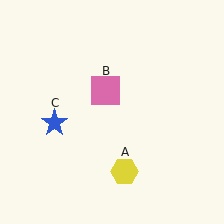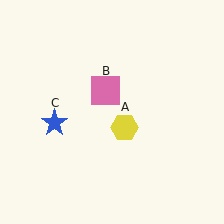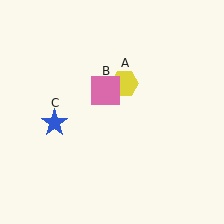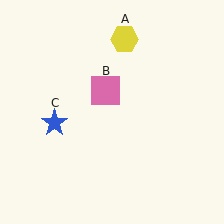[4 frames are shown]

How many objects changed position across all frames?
1 object changed position: yellow hexagon (object A).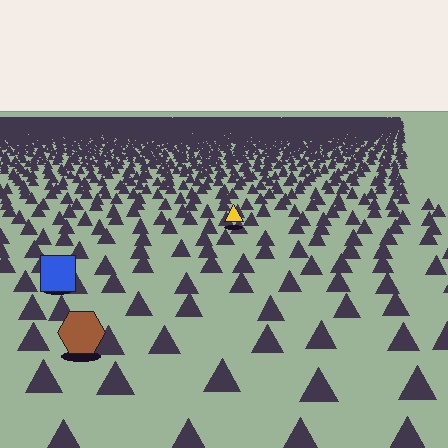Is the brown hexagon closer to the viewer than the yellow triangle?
Yes. The brown hexagon is closer — you can tell from the texture gradient: the ground texture is coarser near it.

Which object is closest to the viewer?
The brown hexagon is closest. The texture marks near it are larger and more spread out.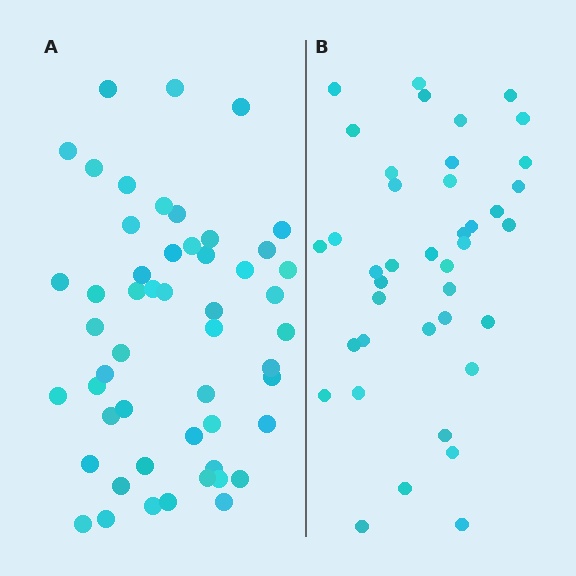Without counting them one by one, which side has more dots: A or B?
Region A (the left region) has more dots.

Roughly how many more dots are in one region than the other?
Region A has roughly 12 or so more dots than region B.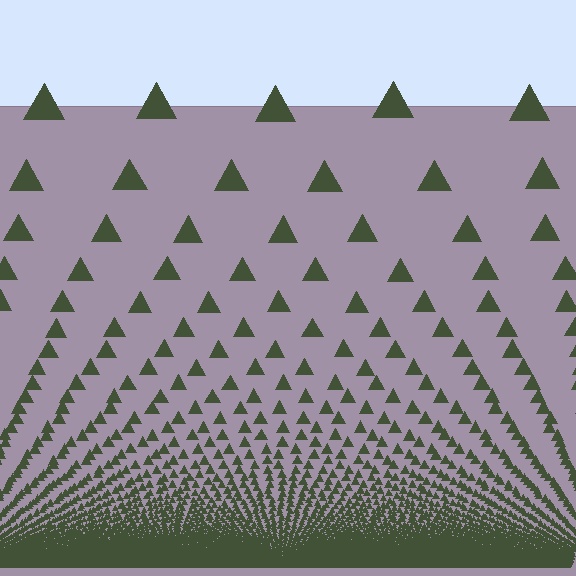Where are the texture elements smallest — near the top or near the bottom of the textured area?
Near the bottom.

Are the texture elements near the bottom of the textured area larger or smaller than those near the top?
Smaller. The gradient is inverted — elements near the bottom are smaller and denser.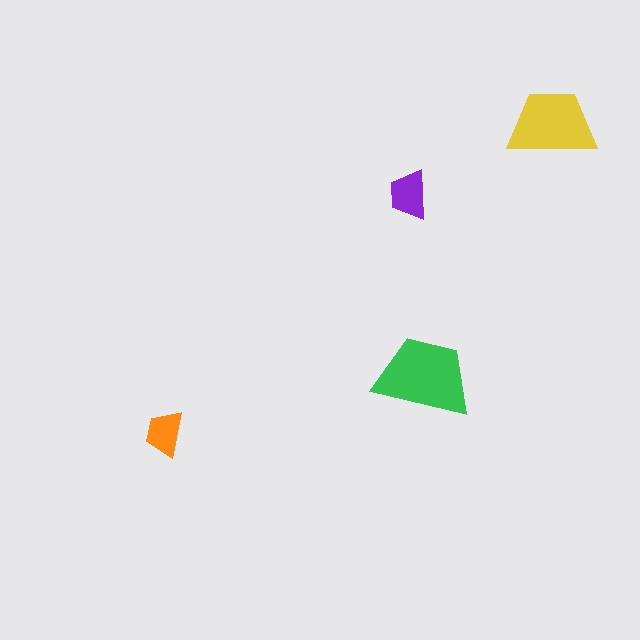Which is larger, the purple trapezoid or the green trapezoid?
The green one.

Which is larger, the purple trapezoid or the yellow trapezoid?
The yellow one.